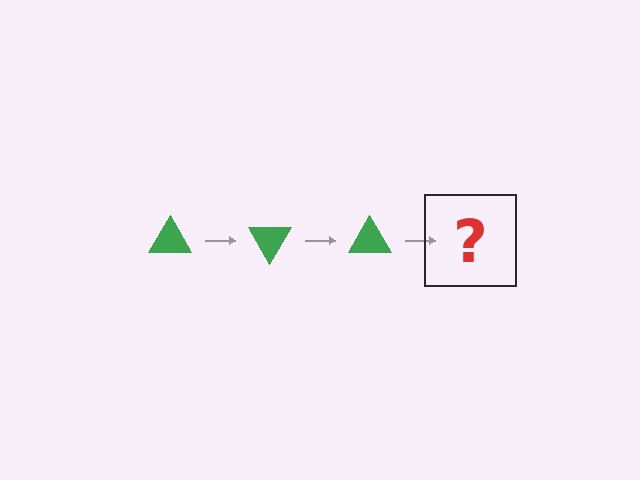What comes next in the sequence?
The next element should be a green triangle rotated 180 degrees.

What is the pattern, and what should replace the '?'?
The pattern is that the triangle rotates 60 degrees each step. The '?' should be a green triangle rotated 180 degrees.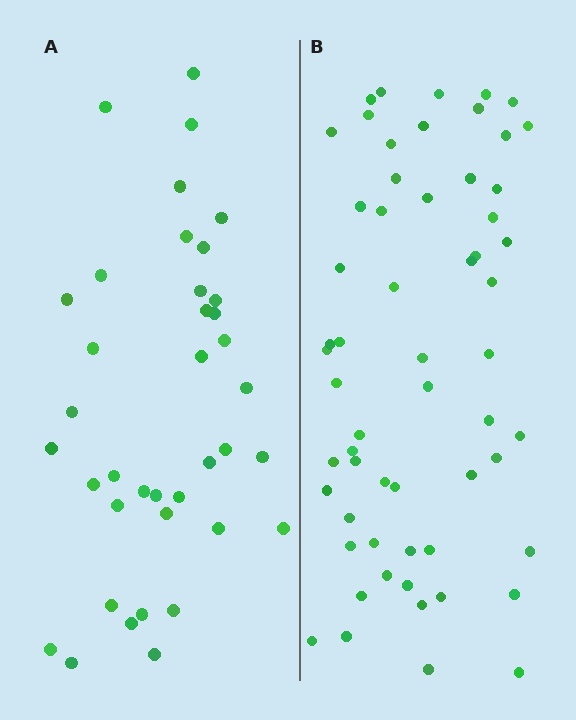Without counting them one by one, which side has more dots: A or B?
Region B (the right region) has more dots.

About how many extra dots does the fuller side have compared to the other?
Region B has approximately 20 more dots than region A.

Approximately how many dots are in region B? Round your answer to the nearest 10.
About 60 dots. (The exact count is 59, which rounds to 60.)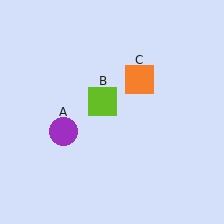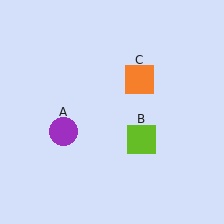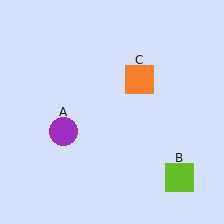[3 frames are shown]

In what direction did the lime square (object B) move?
The lime square (object B) moved down and to the right.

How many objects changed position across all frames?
1 object changed position: lime square (object B).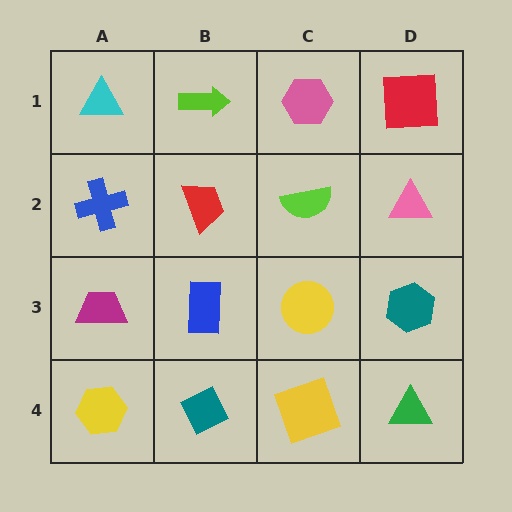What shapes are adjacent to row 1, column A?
A blue cross (row 2, column A), a lime arrow (row 1, column B).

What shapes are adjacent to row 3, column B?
A red trapezoid (row 2, column B), a teal diamond (row 4, column B), a magenta trapezoid (row 3, column A), a yellow circle (row 3, column C).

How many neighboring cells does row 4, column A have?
2.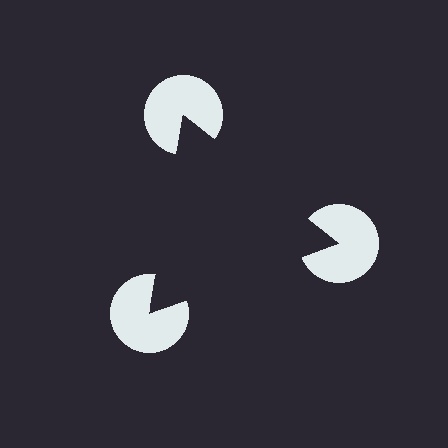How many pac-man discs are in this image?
There are 3 — one at each vertex of the illusory triangle.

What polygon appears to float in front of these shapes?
An illusory triangle — its edges are inferred from the aligned wedge cuts in the pac-man discs, not physically drawn.